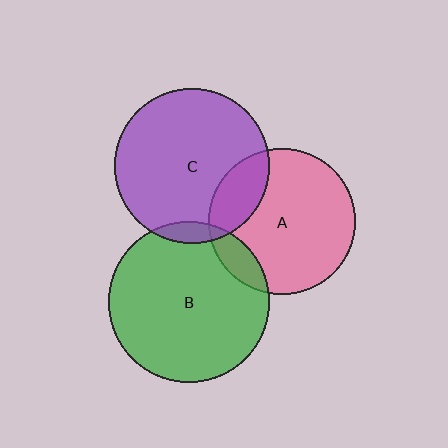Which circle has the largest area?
Circle B (green).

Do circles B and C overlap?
Yes.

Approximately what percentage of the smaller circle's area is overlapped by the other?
Approximately 5%.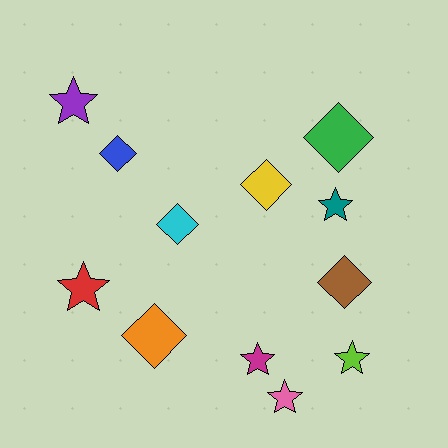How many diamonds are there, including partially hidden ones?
There are 6 diamonds.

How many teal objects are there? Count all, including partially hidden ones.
There is 1 teal object.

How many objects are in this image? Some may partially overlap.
There are 12 objects.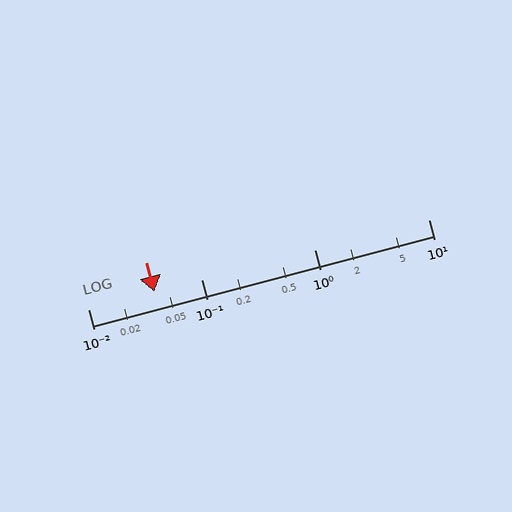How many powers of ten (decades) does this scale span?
The scale spans 3 decades, from 0.01 to 10.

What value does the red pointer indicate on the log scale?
The pointer indicates approximately 0.038.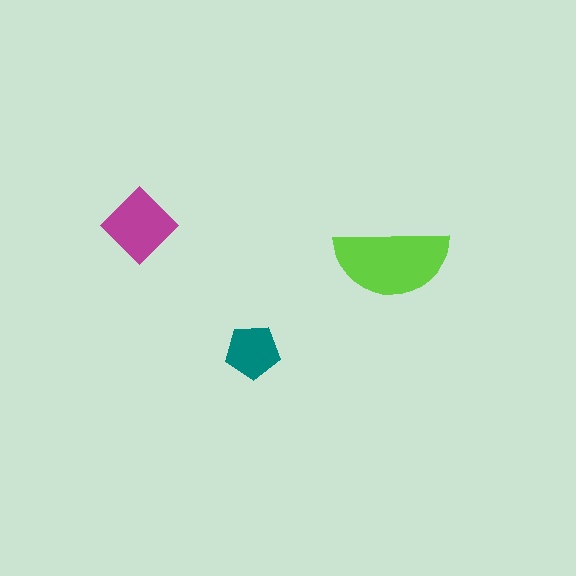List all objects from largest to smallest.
The lime semicircle, the magenta diamond, the teal pentagon.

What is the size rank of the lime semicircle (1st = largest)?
1st.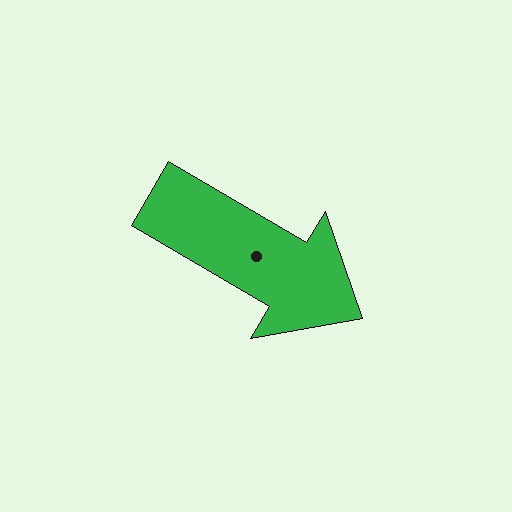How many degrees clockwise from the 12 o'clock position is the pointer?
Approximately 121 degrees.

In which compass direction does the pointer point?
Southeast.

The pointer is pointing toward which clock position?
Roughly 4 o'clock.